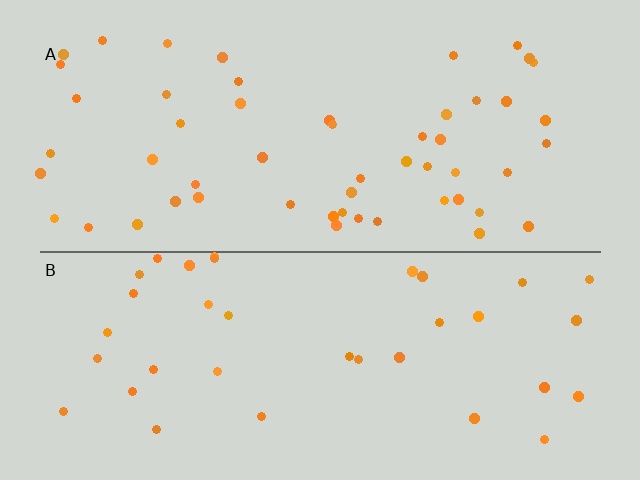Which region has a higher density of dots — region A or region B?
A (the top).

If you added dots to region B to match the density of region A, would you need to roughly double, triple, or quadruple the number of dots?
Approximately double.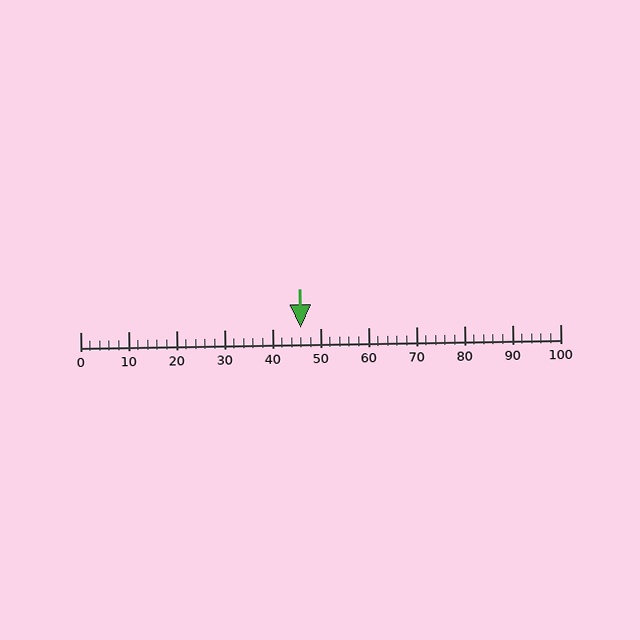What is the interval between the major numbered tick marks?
The major tick marks are spaced 10 units apart.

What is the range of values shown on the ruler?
The ruler shows values from 0 to 100.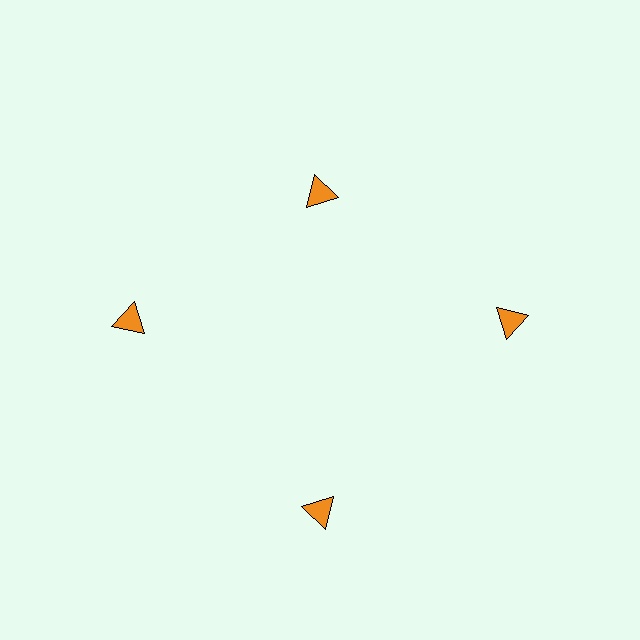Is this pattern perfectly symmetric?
No. The 4 orange triangles are arranged in a ring, but one element near the 12 o'clock position is pulled inward toward the center, breaking the 4-fold rotational symmetry.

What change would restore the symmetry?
The symmetry would be restored by moving it outward, back onto the ring so that all 4 triangles sit at equal angles and equal distance from the center.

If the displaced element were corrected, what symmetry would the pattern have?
It would have 4-fold rotational symmetry — the pattern would map onto itself every 90 degrees.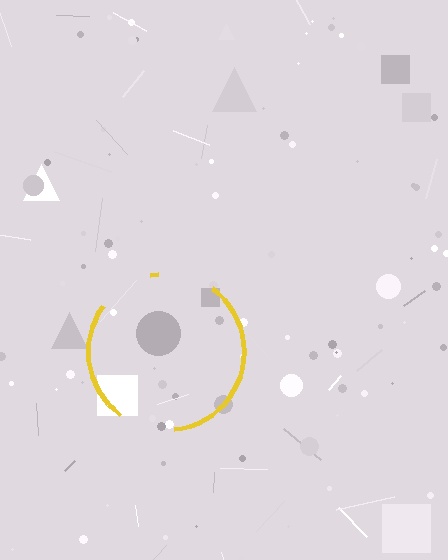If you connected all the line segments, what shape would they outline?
They would outline a circle.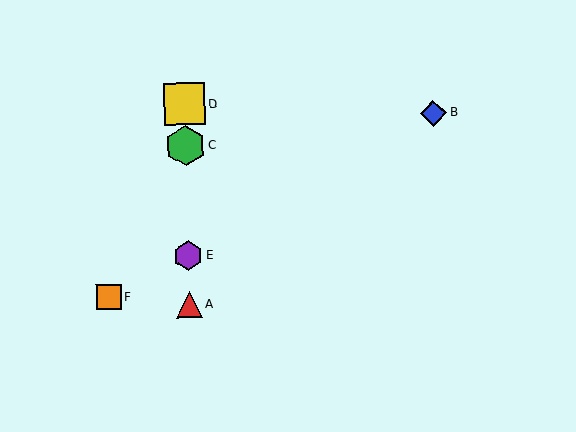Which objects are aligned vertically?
Objects A, C, D, E are aligned vertically.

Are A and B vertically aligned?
No, A is at x≈189 and B is at x≈433.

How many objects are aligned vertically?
4 objects (A, C, D, E) are aligned vertically.